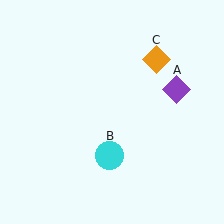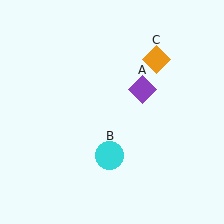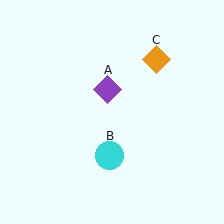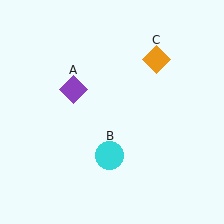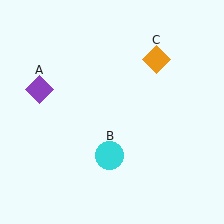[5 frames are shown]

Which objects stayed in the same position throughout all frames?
Cyan circle (object B) and orange diamond (object C) remained stationary.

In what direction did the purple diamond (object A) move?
The purple diamond (object A) moved left.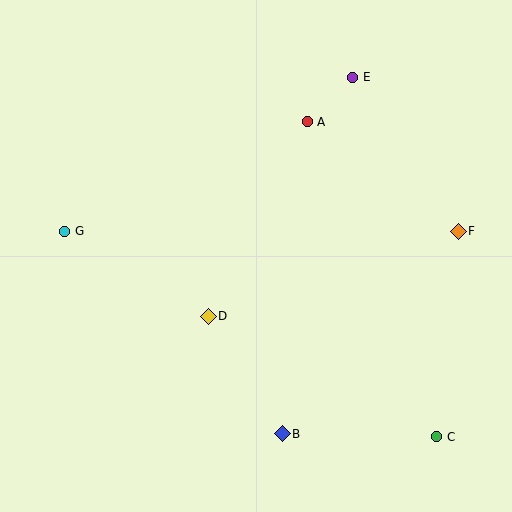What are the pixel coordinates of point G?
Point G is at (65, 231).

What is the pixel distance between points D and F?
The distance between D and F is 264 pixels.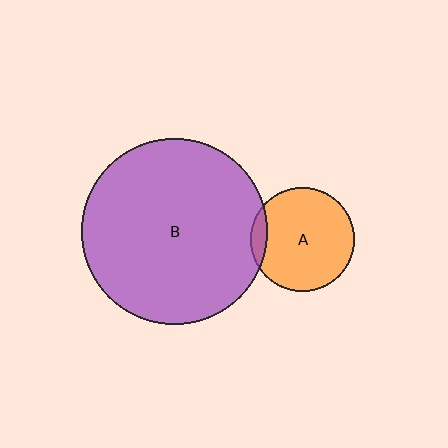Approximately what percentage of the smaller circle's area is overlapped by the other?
Approximately 10%.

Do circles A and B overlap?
Yes.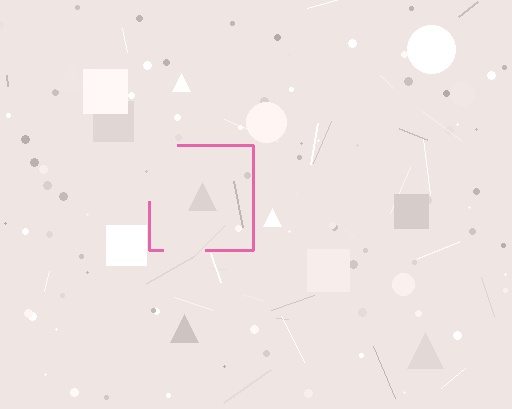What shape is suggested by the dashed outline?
The dashed outline suggests a square.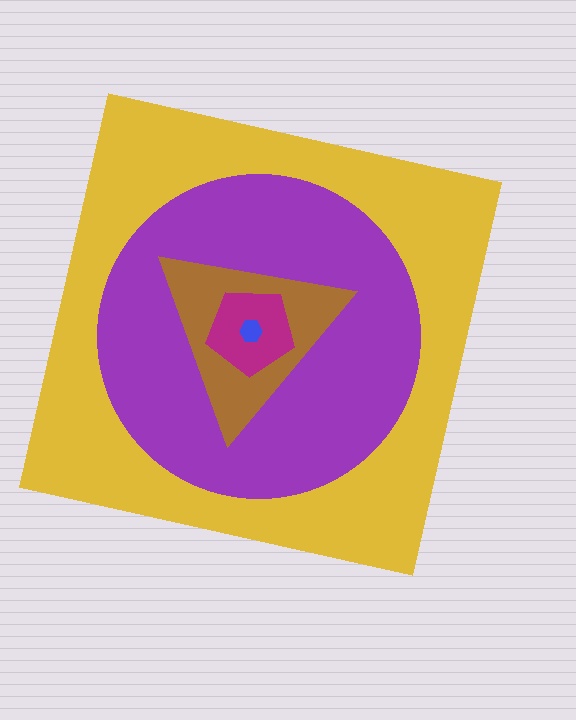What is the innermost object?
The blue hexagon.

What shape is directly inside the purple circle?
The brown triangle.